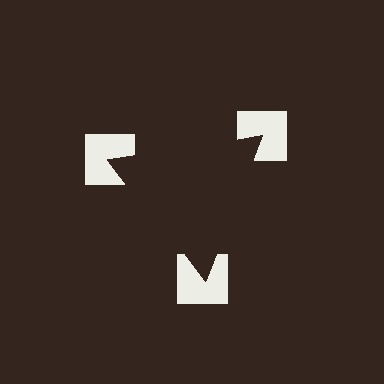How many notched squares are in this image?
There are 3 — one at each vertex of the illusory triangle.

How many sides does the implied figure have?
3 sides.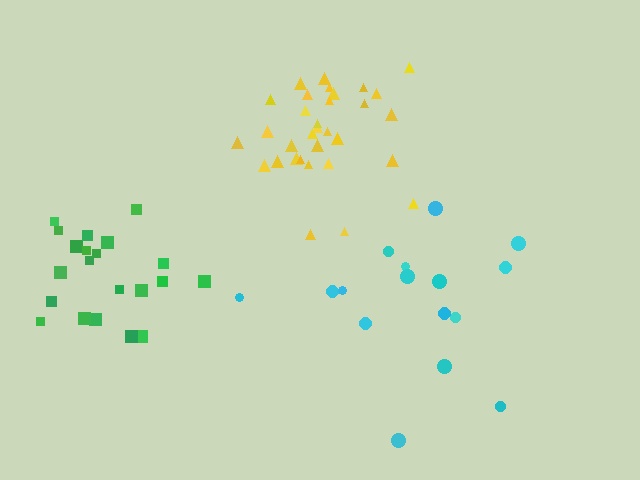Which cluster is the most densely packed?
Yellow.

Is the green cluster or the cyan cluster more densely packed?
Green.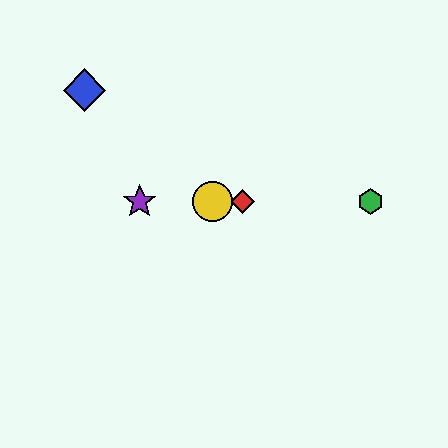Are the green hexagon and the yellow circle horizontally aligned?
Yes, both are at y≈201.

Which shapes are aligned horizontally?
The red diamond, the green hexagon, the yellow circle, the purple star are aligned horizontally.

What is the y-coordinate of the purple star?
The purple star is at y≈201.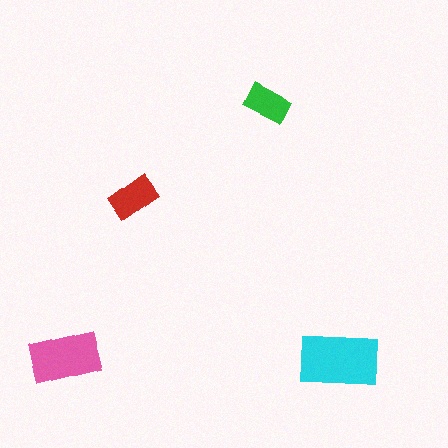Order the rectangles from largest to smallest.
the cyan one, the pink one, the red one, the green one.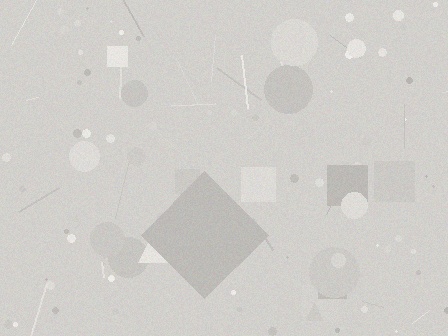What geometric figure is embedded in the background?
A diamond is embedded in the background.